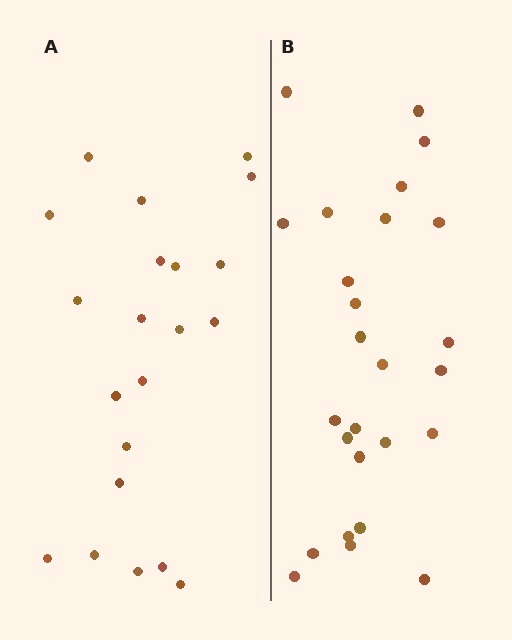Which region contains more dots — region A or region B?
Region B (the right region) has more dots.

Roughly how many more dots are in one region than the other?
Region B has about 5 more dots than region A.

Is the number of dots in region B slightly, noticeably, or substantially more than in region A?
Region B has only slightly more — the two regions are fairly close. The ratio is roughly 1.2 to 1.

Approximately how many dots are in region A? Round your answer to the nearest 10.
About 20 dots. (The exact count is 21, which rounds to 20.)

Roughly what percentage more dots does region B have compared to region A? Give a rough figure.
About 25% more.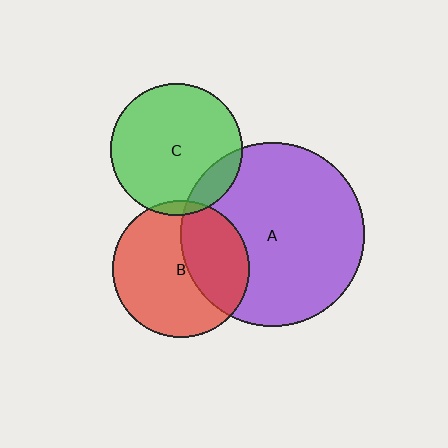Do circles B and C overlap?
Yes.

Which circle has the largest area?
Circle A (purple).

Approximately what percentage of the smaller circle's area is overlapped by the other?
Approximately 5%.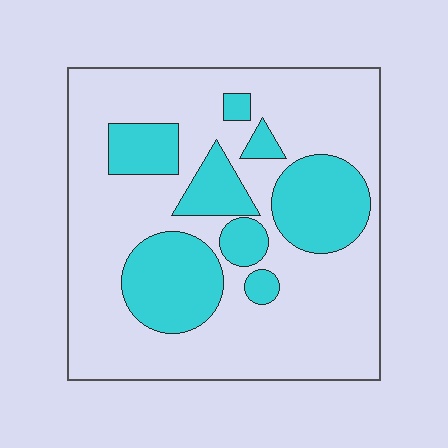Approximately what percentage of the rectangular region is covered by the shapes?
Approximately 30%.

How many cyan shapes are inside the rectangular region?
8.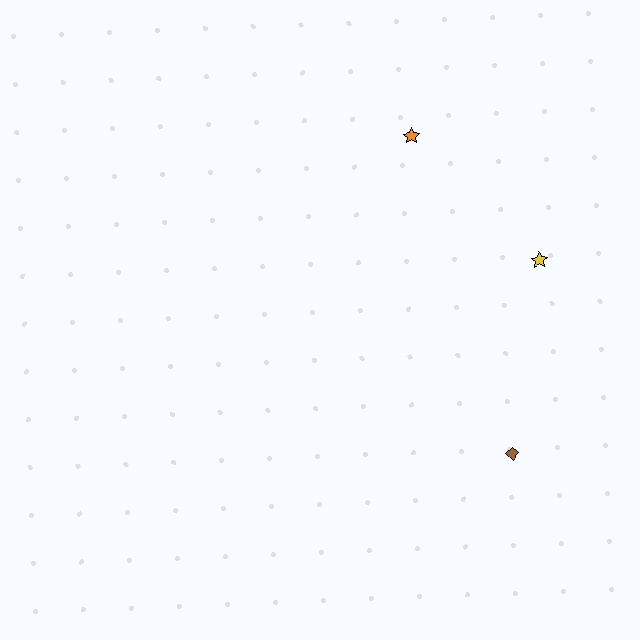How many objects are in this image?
There are 3 objects.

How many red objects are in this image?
There are no red objects.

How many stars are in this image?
There are 2 stars.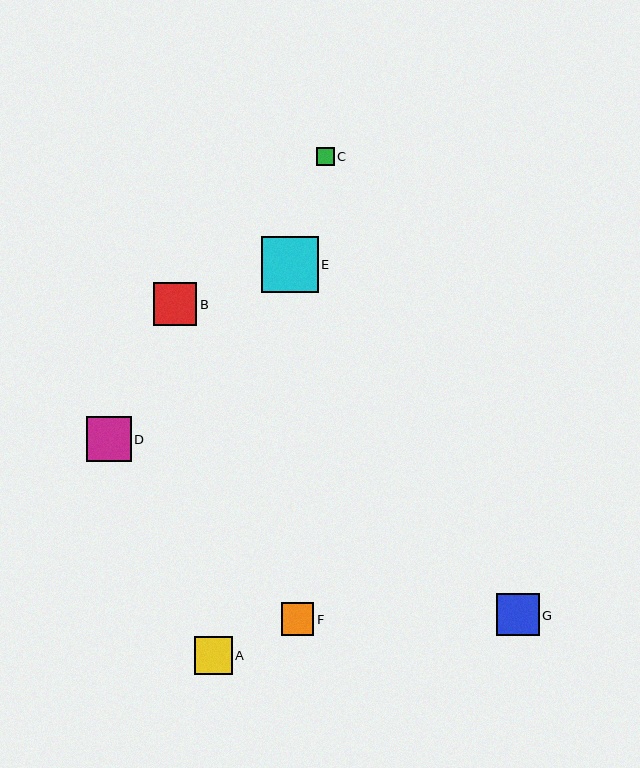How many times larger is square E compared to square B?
Square E is approximately 1.3 times the size of square B.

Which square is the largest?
Square E is the largest with a size of approximately 57 pixels.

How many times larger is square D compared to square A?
Square D is approximately 1.2 times the size of square A.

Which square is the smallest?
Square C is the smallest with a size of approximately 18 pixels.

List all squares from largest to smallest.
From largest to smallest: E, D, B, G, A, F, C.